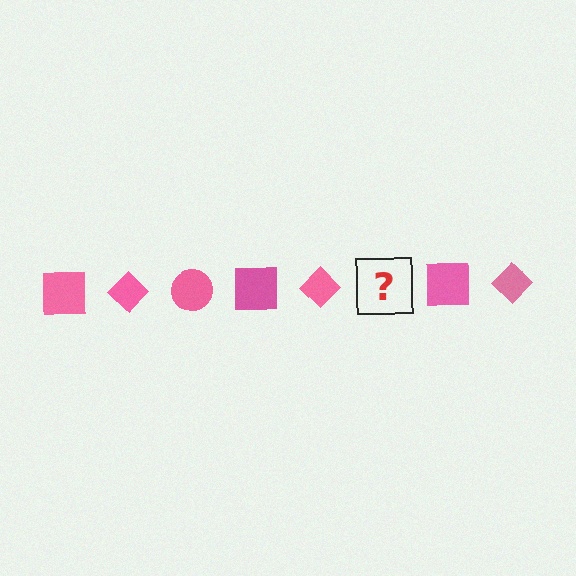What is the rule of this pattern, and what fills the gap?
The rule is that the pattern cycles through square, diamond, circle shapes in pink. The gap should be filled with a pink circle.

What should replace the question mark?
The question mark should be replaced with a pink circle.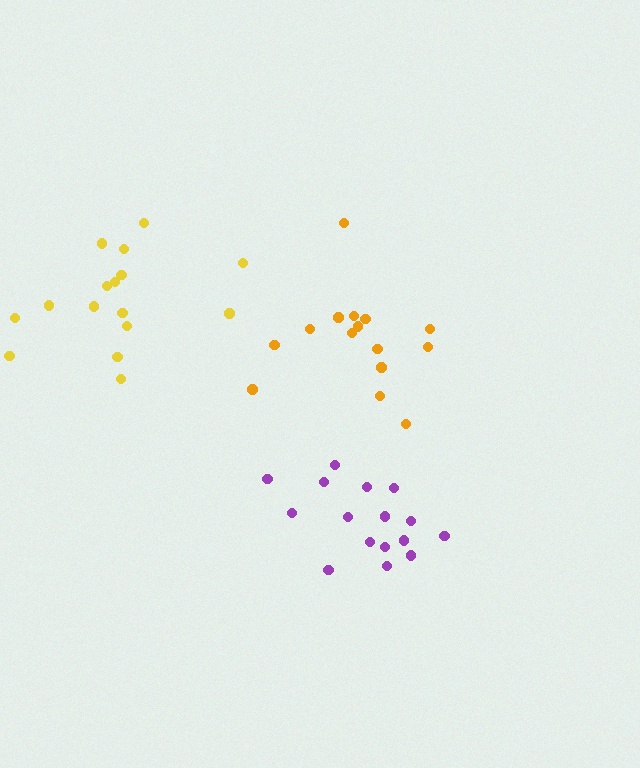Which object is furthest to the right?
The orange cluster is rightmost.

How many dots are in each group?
Group 1: 16 dots, Group 2: 16 dots, Group 3: 15 dots (47 total).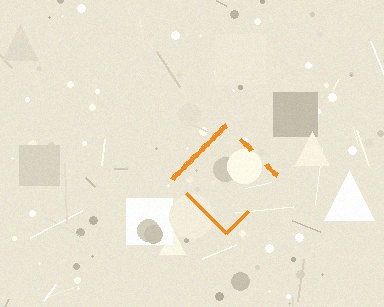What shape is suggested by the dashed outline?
The dashed outline suggests a diamond.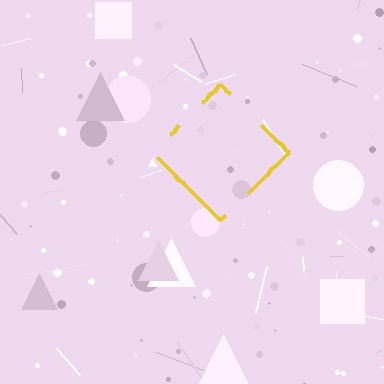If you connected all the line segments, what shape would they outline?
They would outline a diamond.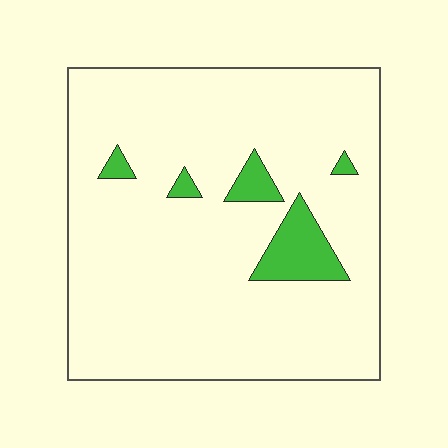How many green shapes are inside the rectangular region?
5.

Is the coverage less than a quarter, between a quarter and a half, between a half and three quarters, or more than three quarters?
Less than a quarter.